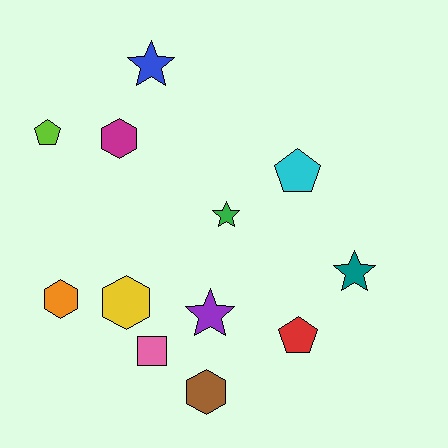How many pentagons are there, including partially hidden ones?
There are 3 pentagons.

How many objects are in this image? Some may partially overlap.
There are 12 objects.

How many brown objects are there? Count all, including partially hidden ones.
There is 1 brown object.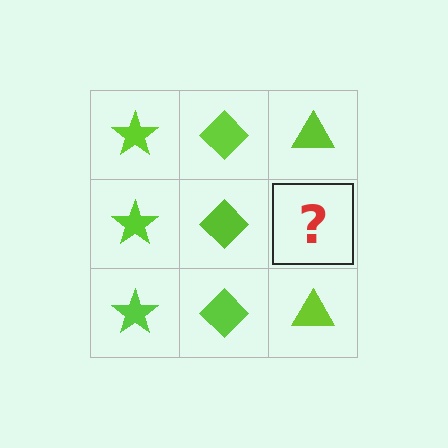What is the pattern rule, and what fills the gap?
The rule is that each column has a consistent shape. The gap should be filled with a lime triangle.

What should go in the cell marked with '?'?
The missing cell should contain a lime triangle.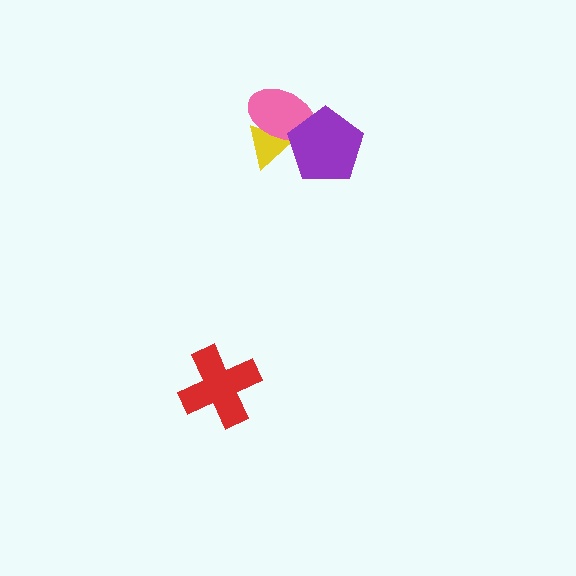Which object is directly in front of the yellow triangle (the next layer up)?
The pink ellipse is directly in front of the yellow triangle.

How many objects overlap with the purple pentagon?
2 objects overlap with the purple pentagon.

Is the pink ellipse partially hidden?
Yes, it is partially covered by another shape.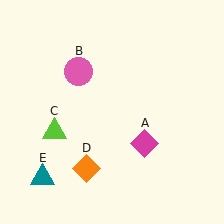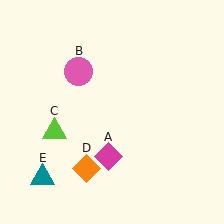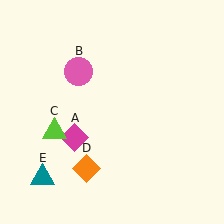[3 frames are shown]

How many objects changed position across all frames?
1 object changed position: magenta diamond (object A).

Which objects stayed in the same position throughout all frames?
Pink circle (object B) and lime triangle (object C) and orange diamond (object D) and teal triangle (object E) remained stationary.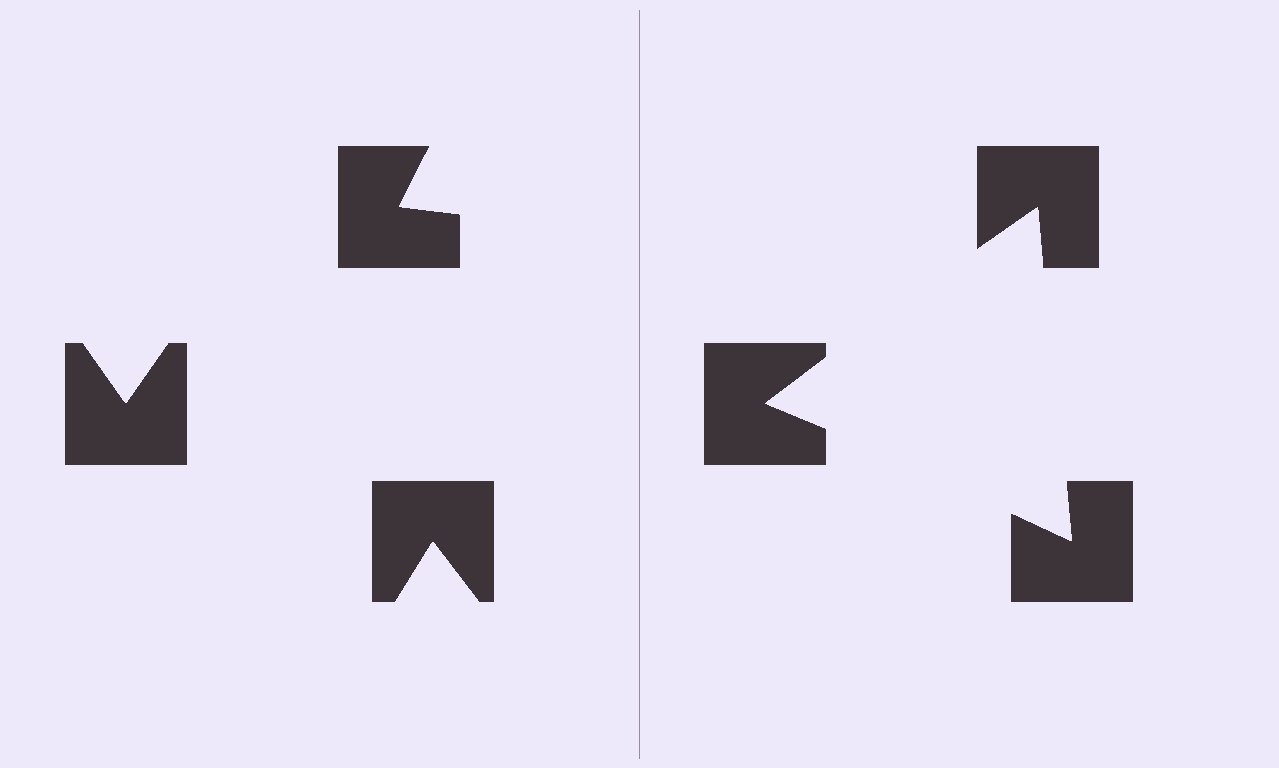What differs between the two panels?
The notched squares are positioned identically on both sides; only the wedge orientations differ. On the right they align to a triangle; on the left they are misaligned.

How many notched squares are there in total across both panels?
6 — 3 on each side.